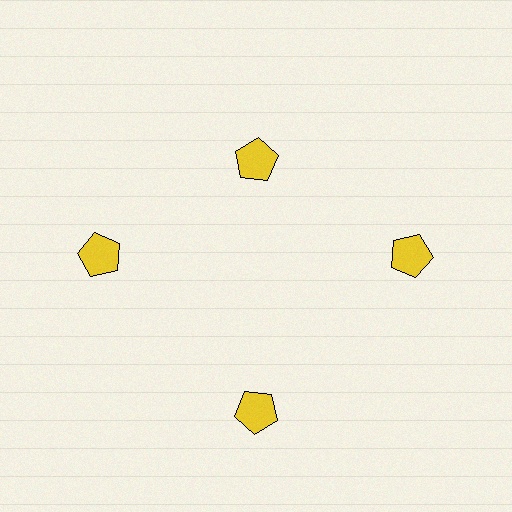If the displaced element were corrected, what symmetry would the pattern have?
It would have 4-fold rotational symmetry — the pattern would map onto itself every 90 degrees.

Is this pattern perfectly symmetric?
No. The 4 yellow pentagons are arranged in a ring, but one element near the 12 o'clock position is pulled inward toward the center, breaking the 4-fold rotational symmetry.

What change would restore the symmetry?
The symmetry would be restored by moving it outward, back onto the ring so that all 4 pentagons sit at equal angles and equal distance from the center.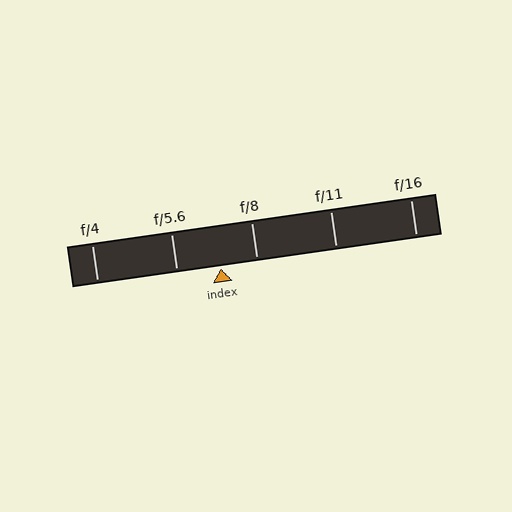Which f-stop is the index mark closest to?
The index mark is closest to f/8.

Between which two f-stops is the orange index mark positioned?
The index mark is between f/5.6 and f/8.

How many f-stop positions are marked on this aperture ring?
There are 5 f-stop positions marked.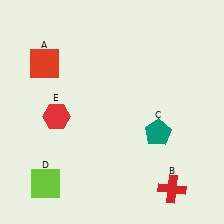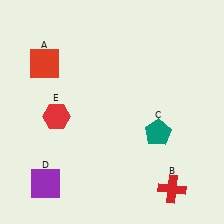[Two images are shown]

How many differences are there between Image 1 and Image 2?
There is 1 difference between the two images.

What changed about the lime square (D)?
In Image 1, D is lime. In Image 2, it changed to purple.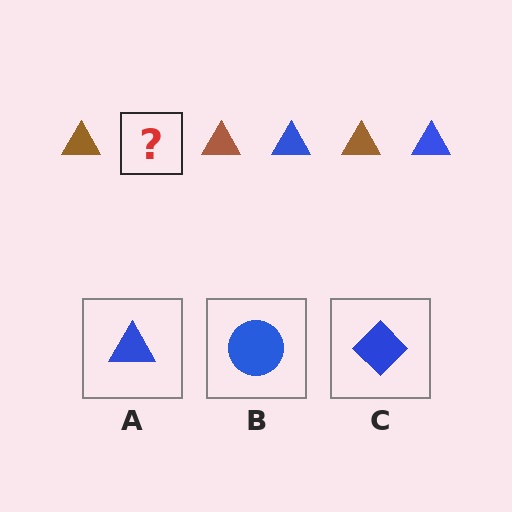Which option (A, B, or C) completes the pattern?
A.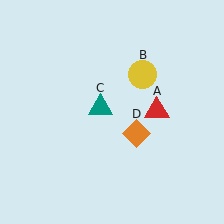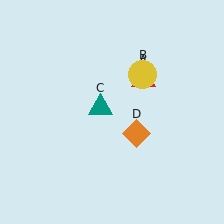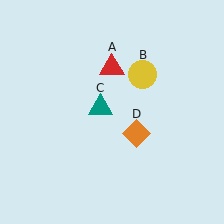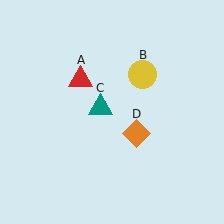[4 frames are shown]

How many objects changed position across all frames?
1 object changed position: red triangle (object A).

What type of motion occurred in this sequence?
The red triangle (object A) rotated counterclockwise around the center of the scene.